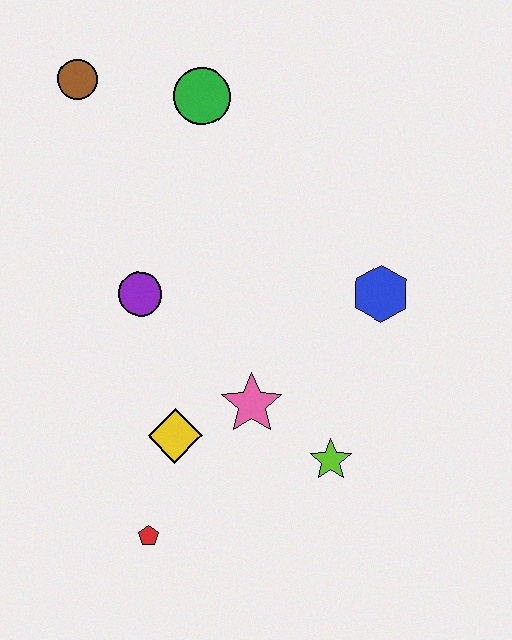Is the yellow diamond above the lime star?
Yes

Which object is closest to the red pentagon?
The yellow diamond is closest to the red pentagon.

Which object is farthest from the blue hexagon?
The brown circle is farthest from the blue hexagon.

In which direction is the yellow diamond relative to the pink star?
The yellow diamond is to the left of the pink star.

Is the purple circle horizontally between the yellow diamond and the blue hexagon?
No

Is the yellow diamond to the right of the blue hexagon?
No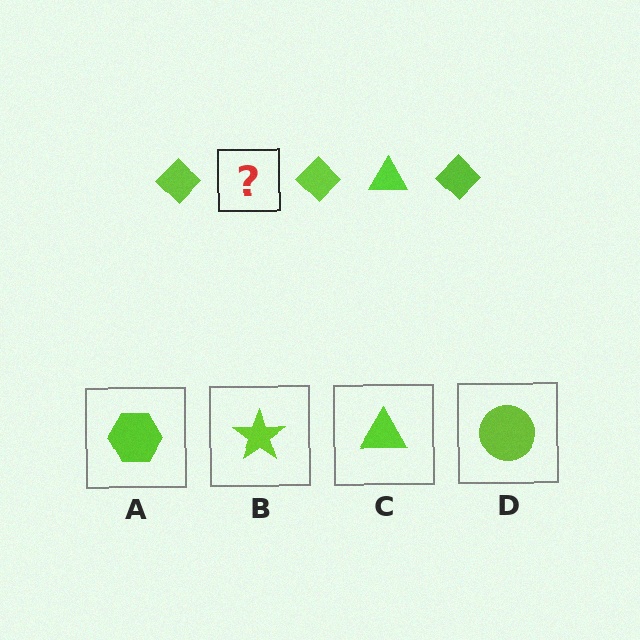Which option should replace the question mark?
Option C.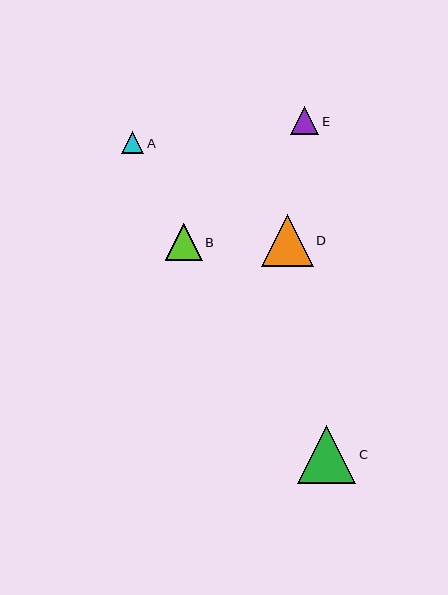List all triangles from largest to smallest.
From largest to smallest: C, D, B, E, A.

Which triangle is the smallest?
Triangle A is the smallest with a size of approximately 22 pixels.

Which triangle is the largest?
Triangle C is the largest with a size of approximately 58 pixels.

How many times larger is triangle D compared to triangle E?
Triangle D is approximately 1.9 times the size of triangle E.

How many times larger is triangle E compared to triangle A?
Triangle E is approximately 1.3 times the size of triangle A.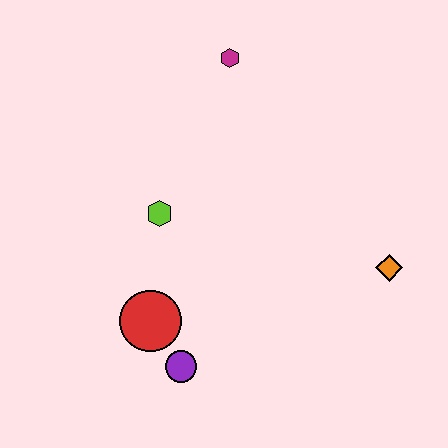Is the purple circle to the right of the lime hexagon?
Yes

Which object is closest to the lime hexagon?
The red circle is closest to the lime hexagon.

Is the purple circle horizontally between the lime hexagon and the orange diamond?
Yes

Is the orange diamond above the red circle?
Yes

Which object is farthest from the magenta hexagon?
The purple circle is farthest from the magenta hexagon.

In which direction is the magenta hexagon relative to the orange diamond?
The magenta hexagon is above the orange diamond.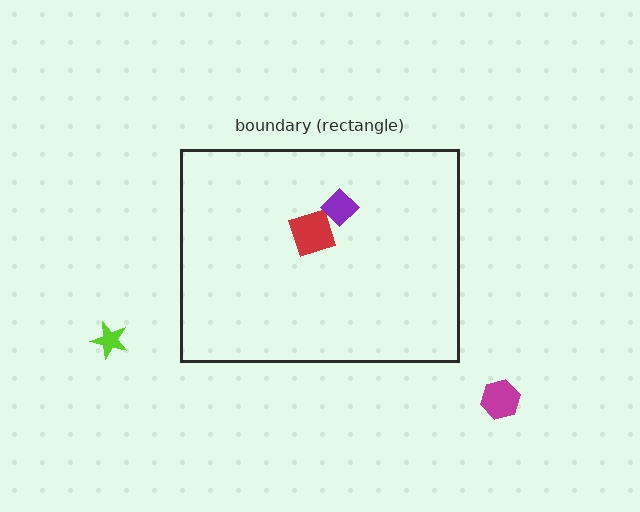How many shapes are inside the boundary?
2 inside, 2 outside.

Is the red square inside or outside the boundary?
Inside.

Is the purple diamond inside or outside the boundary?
Inside.